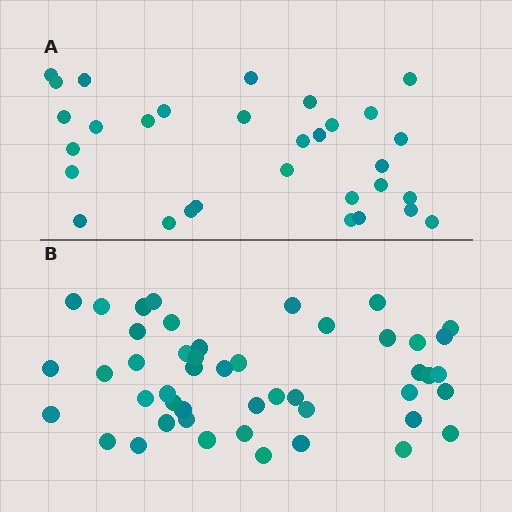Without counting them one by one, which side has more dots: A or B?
Region B (the bottom region) has more dots.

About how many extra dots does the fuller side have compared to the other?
Region B has approximately 15 more dots than region A.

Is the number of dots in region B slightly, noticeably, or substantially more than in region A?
Region B has substantially more. The ratio is roughly 1.5 to 1.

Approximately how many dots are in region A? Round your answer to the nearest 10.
About 30 dots. (The exact count is 31, which rounds to 30.)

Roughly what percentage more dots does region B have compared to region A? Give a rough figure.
About 50% more.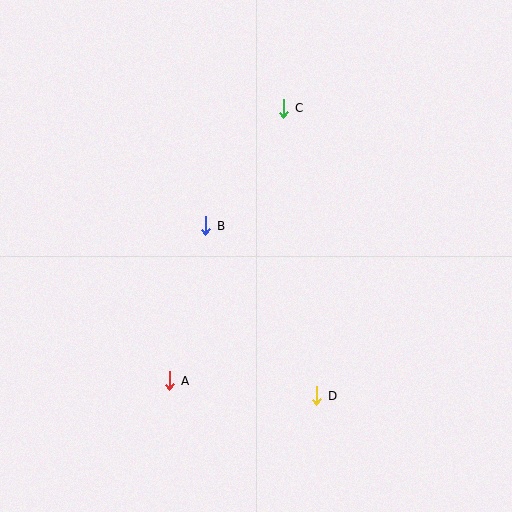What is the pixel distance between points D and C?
The distance between D and C is 289 pixels.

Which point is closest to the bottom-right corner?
Point D is closest to the bottom-right corner.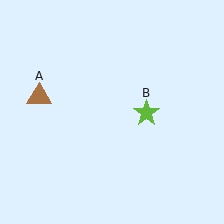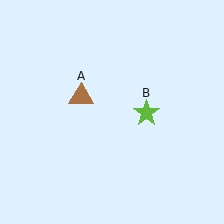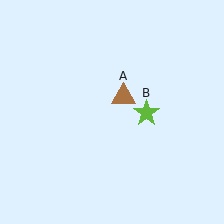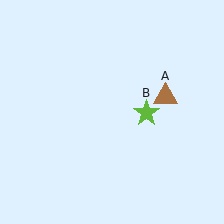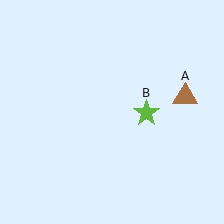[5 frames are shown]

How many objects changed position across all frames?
1 object changed position: brown triangle (object A).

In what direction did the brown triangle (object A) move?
The brown triangle (object A) moved right.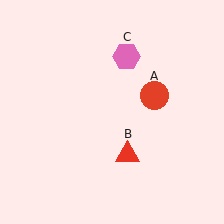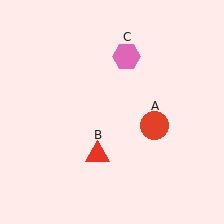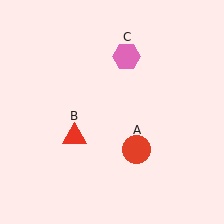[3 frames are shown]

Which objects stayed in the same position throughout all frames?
Pink hexagon (object C) remained stationary.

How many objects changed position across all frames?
2 objects changed position: red circle (object A), red triangle (object B).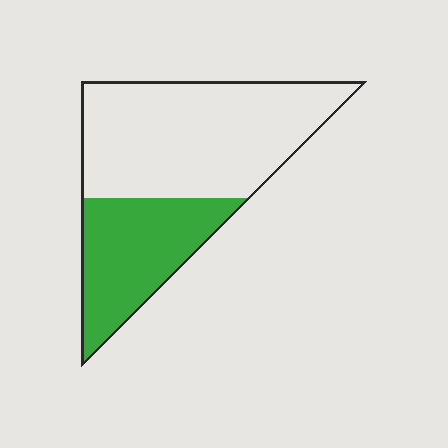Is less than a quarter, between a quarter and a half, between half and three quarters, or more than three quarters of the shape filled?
Between a quarter and a half.